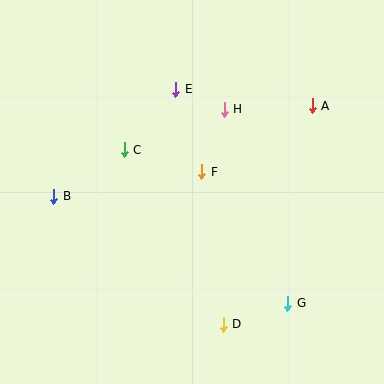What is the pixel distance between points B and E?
The distance between B and E is 162 pixels.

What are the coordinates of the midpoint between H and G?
The midpoint between H and G is at (256, 206).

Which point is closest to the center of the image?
Point F at (202, 172) is closest to the center.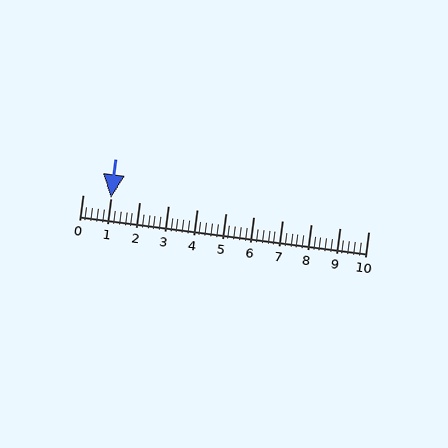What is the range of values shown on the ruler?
The ruler shows values from 0 to 10.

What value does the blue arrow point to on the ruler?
The blue arrow points to approximately 1.0.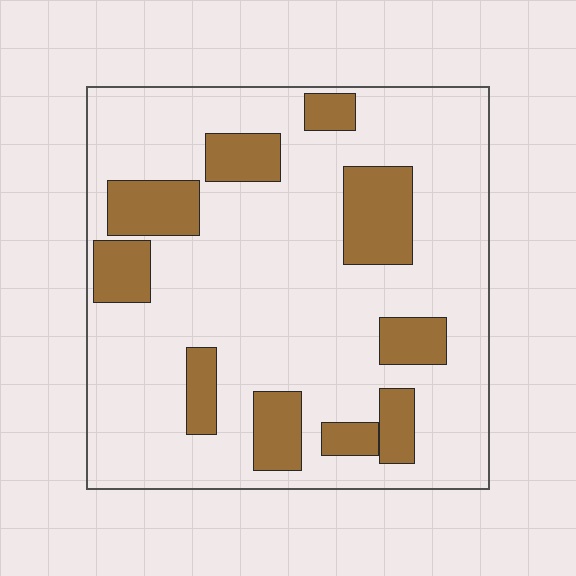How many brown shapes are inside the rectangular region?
10.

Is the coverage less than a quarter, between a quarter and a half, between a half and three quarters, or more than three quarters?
Less than a quarter.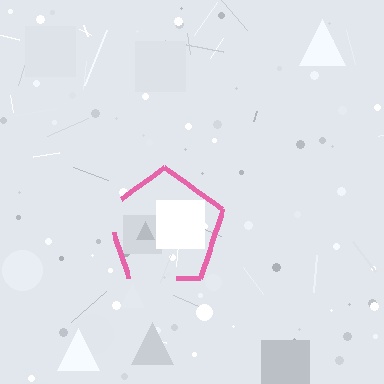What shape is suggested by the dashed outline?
The dashed outline suggests a pentagon.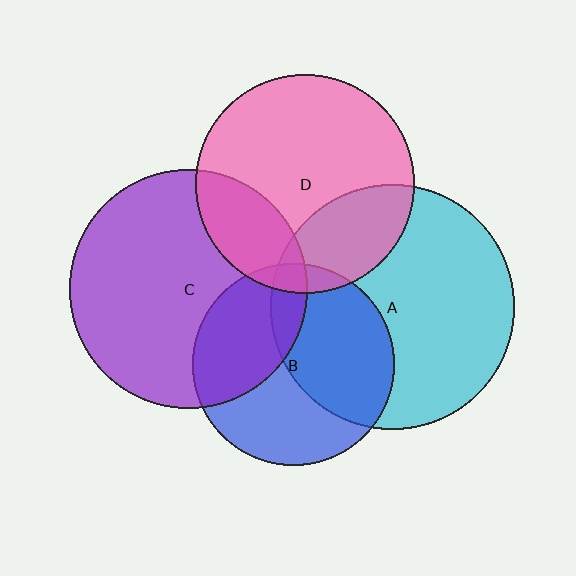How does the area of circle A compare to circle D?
Approximately 1.2 times.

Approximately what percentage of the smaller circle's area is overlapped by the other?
Approximately 25%.